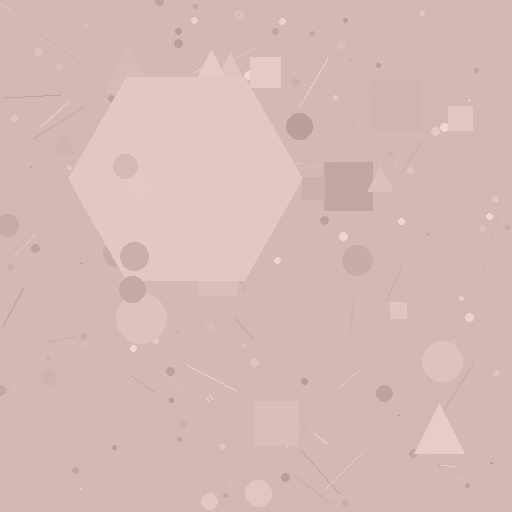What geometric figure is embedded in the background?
A hexagon is embedded in the background.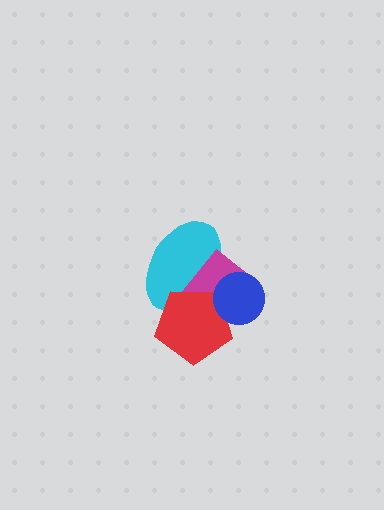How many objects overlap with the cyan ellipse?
3 objects overlap with the cyan ellipse.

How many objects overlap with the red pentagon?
3 objects overlap with the red pentagon.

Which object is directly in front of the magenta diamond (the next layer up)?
The red pentagon is directly in front of the magenta diamond.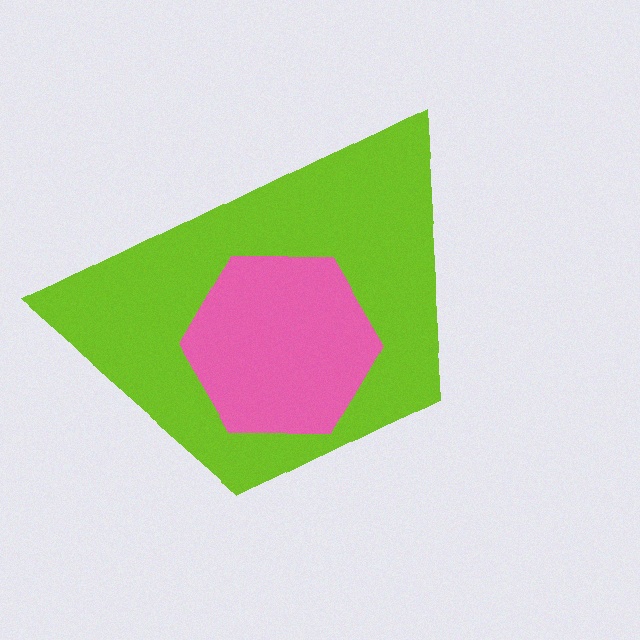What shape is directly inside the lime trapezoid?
The pink hexagon.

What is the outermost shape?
The lime trapezoid.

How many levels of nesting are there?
2.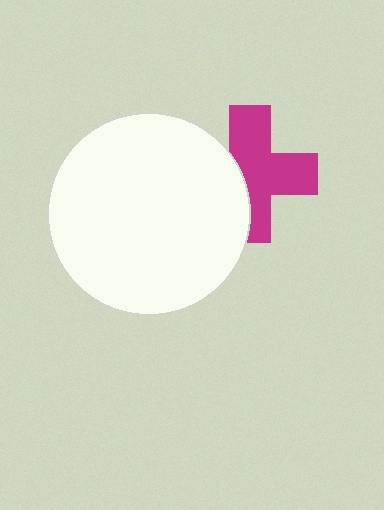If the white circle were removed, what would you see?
You would see the complete magenta cross.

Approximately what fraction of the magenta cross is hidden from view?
Roughly 36% of the magenta cross is hidden behind the white circle.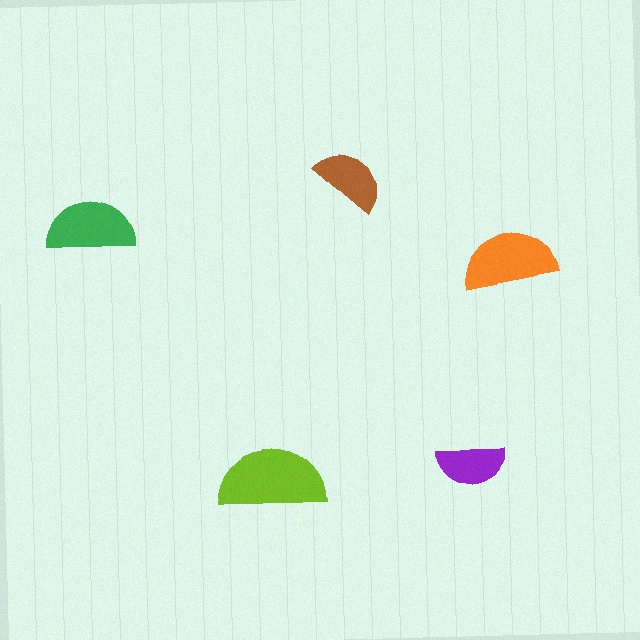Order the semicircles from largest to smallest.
the lime one, the orange one, the green one, the brown one, the purple one.